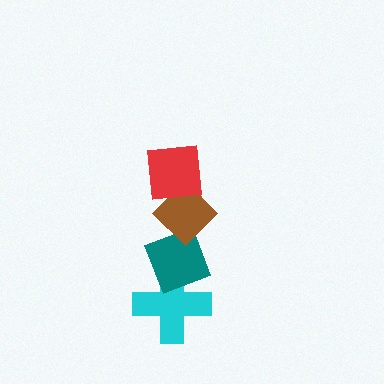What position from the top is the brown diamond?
The brown diamond is 2nd from the top.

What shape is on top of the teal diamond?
The brown diamond is on top of the teal diamond.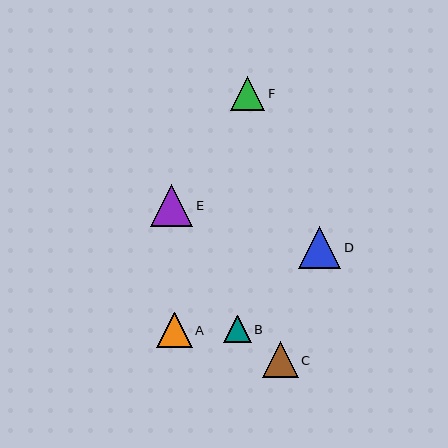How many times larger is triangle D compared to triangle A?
Triangle D is approximately 1.2 times the size of triangle A.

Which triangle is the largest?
Triangle E is the largest with a size of approximately 42 pixels.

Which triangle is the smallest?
Triangle B is the smallest with a size of approximately 28 pixels.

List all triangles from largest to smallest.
From largest to smallest: E, D, C, A, F, B.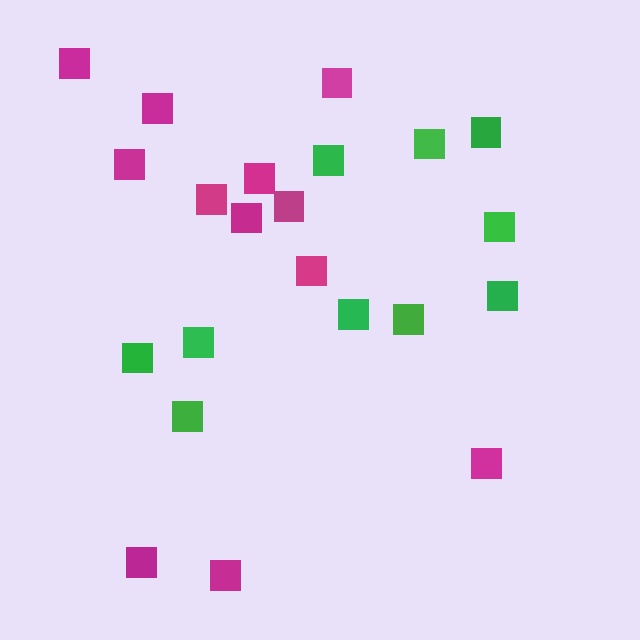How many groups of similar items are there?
There are 2 groups: one group of green squares (10) and one group of magenta squares (12).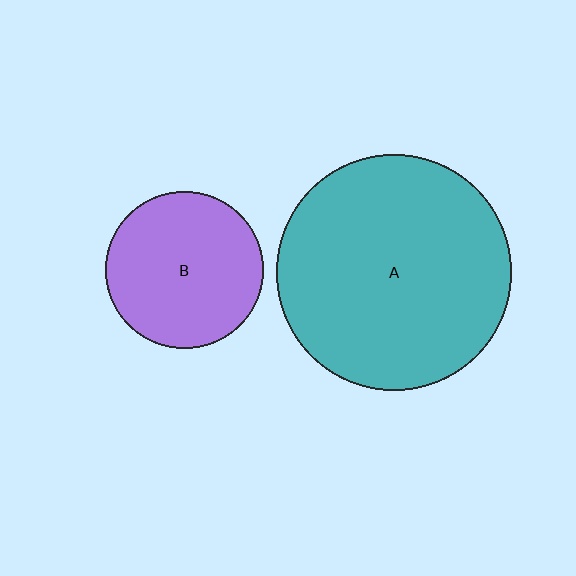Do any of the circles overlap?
No, none of the circles overlap.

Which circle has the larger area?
Circle A (teal).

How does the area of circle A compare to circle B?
Approximately 2.2 times.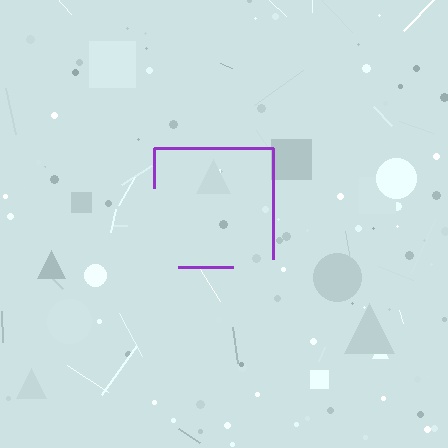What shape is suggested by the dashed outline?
The dashed outline suggests a square.